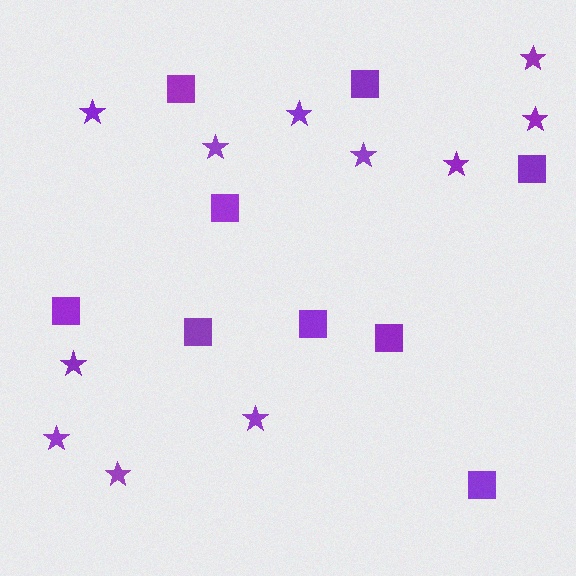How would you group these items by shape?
There are 2 groups: one group of squares (9) and one group of stars (11).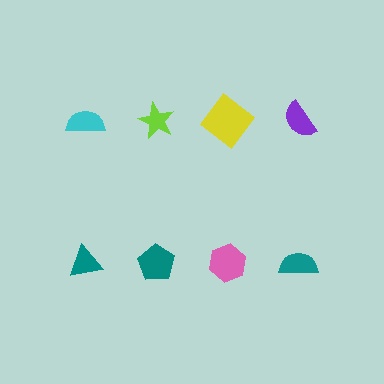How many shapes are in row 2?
4 shapes.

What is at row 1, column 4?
A purple semicircle.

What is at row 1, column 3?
A yellow diamond.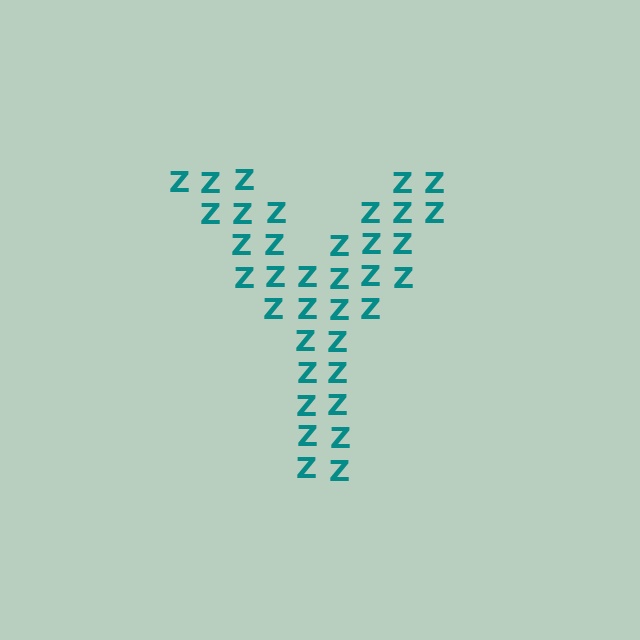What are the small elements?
The small elements are letter Z's.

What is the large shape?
The large shape is the letter Y.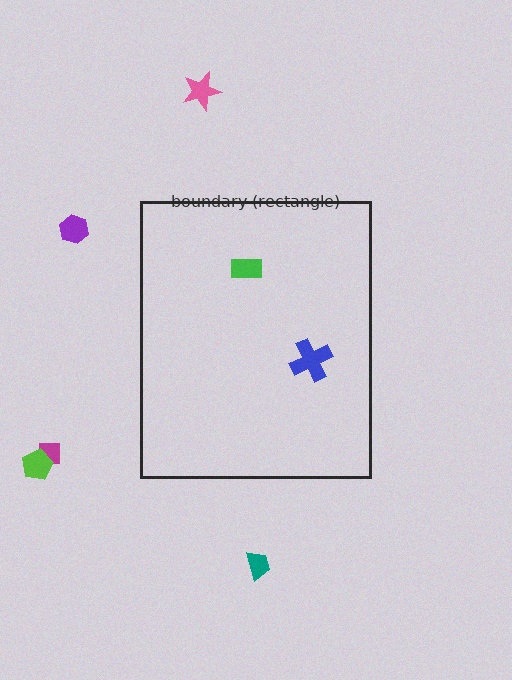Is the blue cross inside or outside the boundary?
Inside.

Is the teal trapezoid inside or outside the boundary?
Outside.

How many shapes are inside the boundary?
2 inside, 5 outside.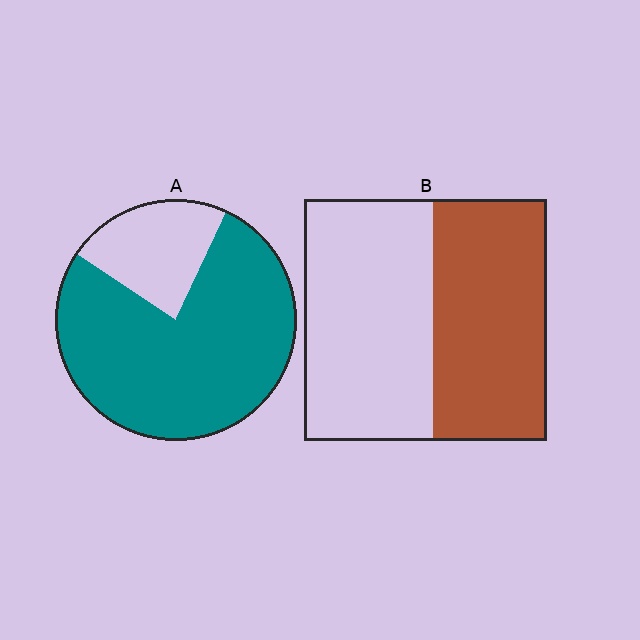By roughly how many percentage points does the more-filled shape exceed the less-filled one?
By roughly 30 percentage points (A over B).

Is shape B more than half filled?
Roughly half.